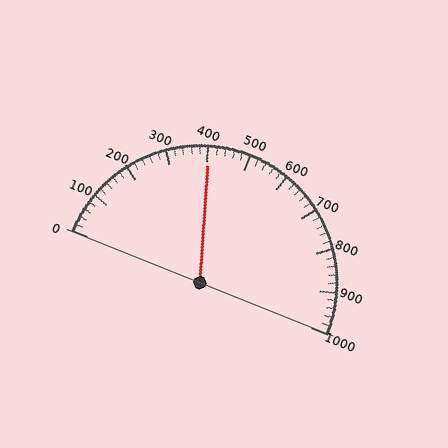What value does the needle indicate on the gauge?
The needle indicates approximately 400.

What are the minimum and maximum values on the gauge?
The gauge ranges from 0 to 1000.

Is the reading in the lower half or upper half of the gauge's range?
The reading is in the lower half of the range (0 to 1000).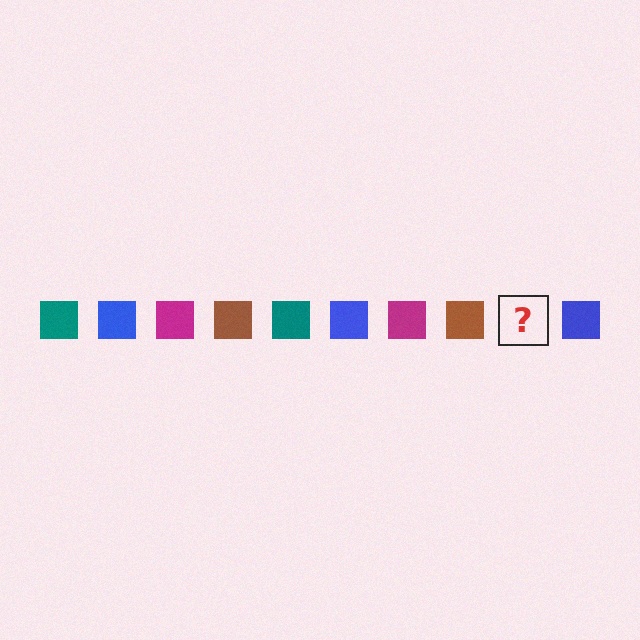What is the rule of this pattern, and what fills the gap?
The rule is that the pattern cycles through teal, blue, magenta, brown squares. The gap should be filled with a teal square.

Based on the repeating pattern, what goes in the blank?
The blank should be a teal square.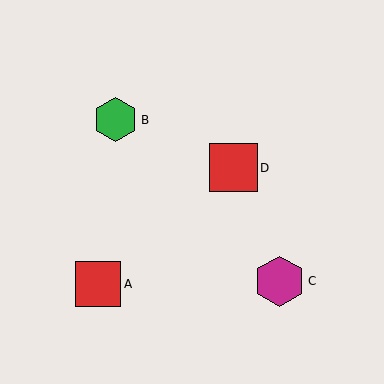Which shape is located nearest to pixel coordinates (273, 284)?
The magenta hexagon (labeled C) at (280, 281) is nearest to that location.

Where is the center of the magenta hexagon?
The center of the magenta hexagon is at (280, 281).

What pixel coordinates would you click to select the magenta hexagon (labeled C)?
Click at (280, 281) to select the magenta hexagon C.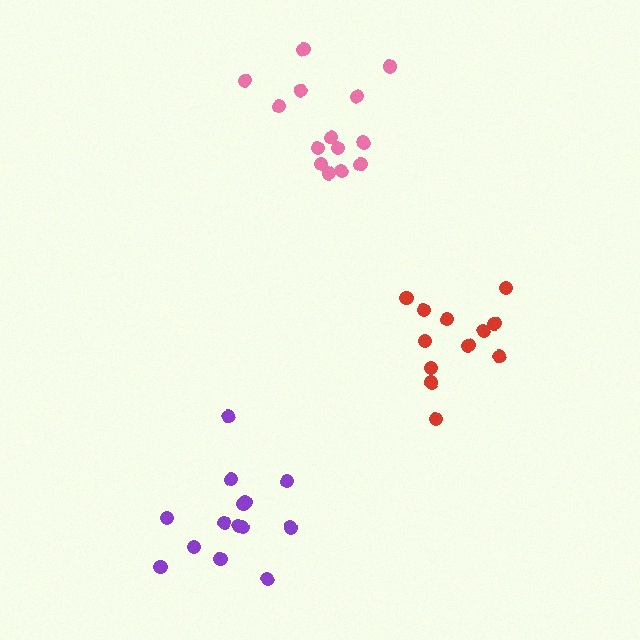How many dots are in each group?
Group 1: 14 dots, Group 2: 14 dots, Group 3: 12 dots (40 total).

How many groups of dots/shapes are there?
There are 3 groups.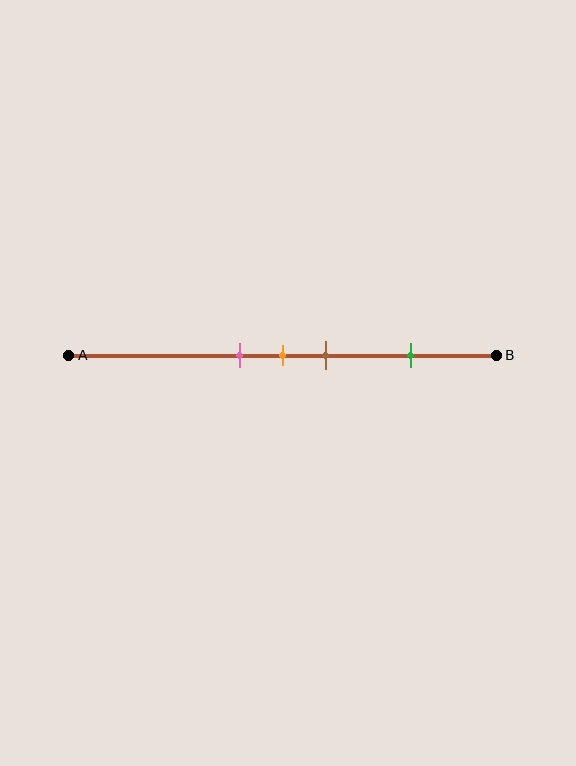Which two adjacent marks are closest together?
The pink and orange marks are the closest adjacent pair.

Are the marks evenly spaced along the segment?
No, the marks are not evenly spaced.